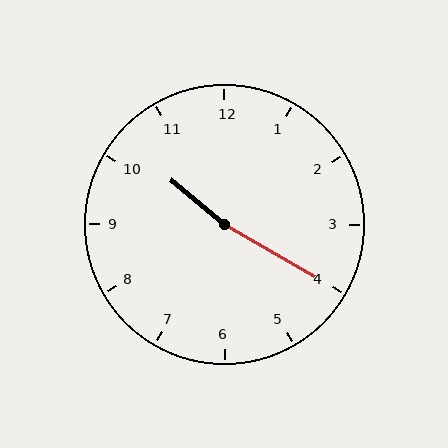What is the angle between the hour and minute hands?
Approximately 170 degrees.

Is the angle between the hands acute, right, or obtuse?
It is obtuse.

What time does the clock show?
10:20.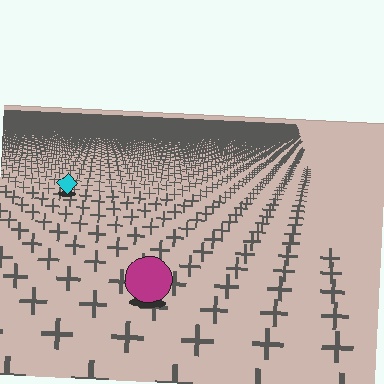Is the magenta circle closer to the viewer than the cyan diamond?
Yes. The magenta circle is closer — you can tell from the texture gradient: the ground texture is coarser near it.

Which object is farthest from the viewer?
The cyan diamond is farthest from the viewer. It appears smaller and the ground texture around it is denser.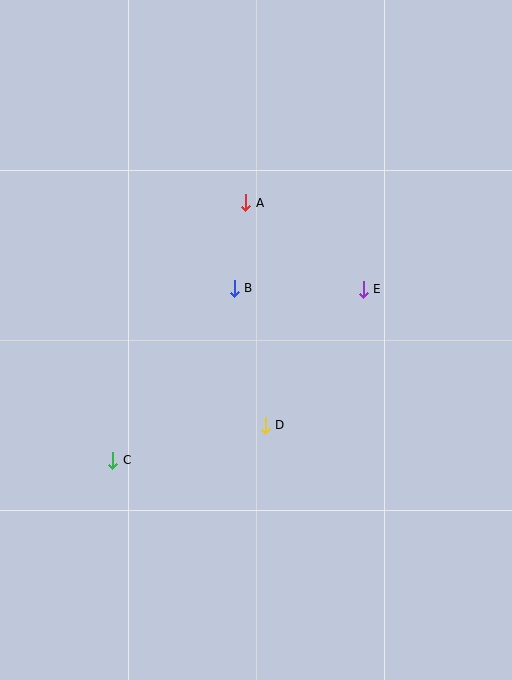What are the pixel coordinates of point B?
Point B is at (234, 288).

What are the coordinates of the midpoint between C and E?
The midpoint between C and E is at (238, 375).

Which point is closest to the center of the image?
Point B at (234, 288) is closest to the center.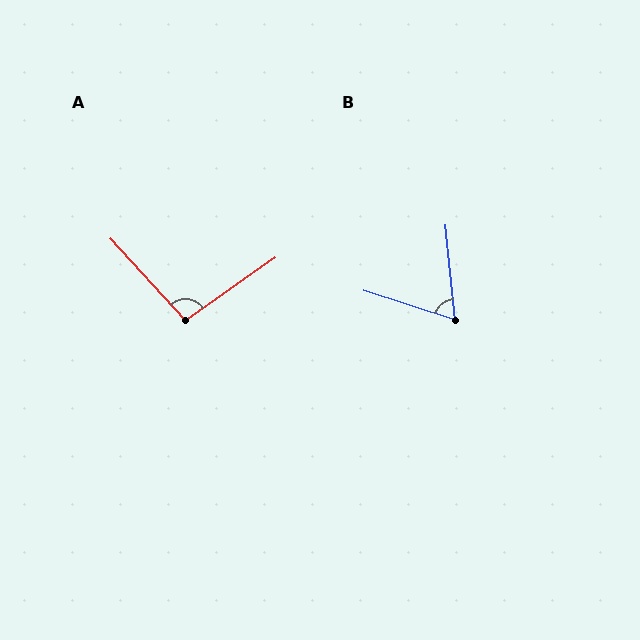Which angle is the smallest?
B, at approximately 66 degrees.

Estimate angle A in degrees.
Approximately 97 degrees.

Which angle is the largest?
A, at approximately 97 degrees.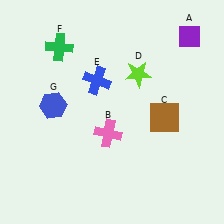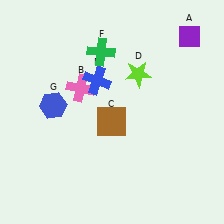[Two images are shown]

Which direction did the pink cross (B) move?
The pink cross (B) moved up.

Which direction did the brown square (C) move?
The brown square (C) moved left.